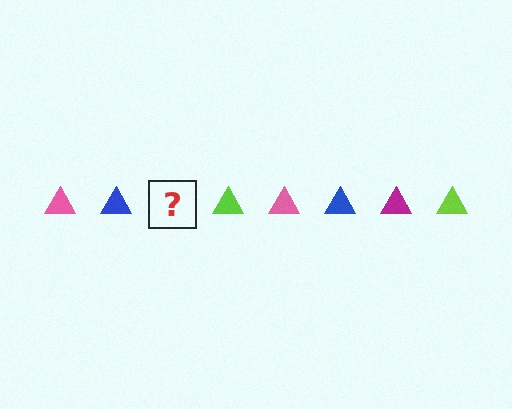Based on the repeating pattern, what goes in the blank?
The blank should be a magenta triangle.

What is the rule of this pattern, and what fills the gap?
The rule is that the pattern cycles through pink, blue, magenta, lime triangles. The gap should be filled with a magenta triangle.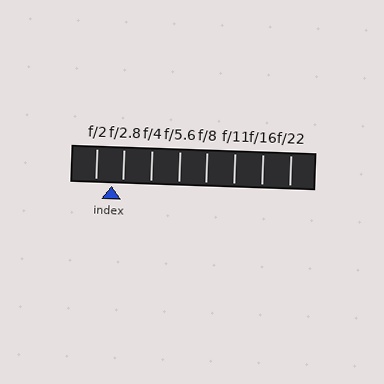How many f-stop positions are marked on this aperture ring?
There are 8 f-stop positions marked.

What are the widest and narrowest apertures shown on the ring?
The widest aperture shown is f/2 and the narrowest is f/22.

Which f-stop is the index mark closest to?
The index mark is closest to f/2.8.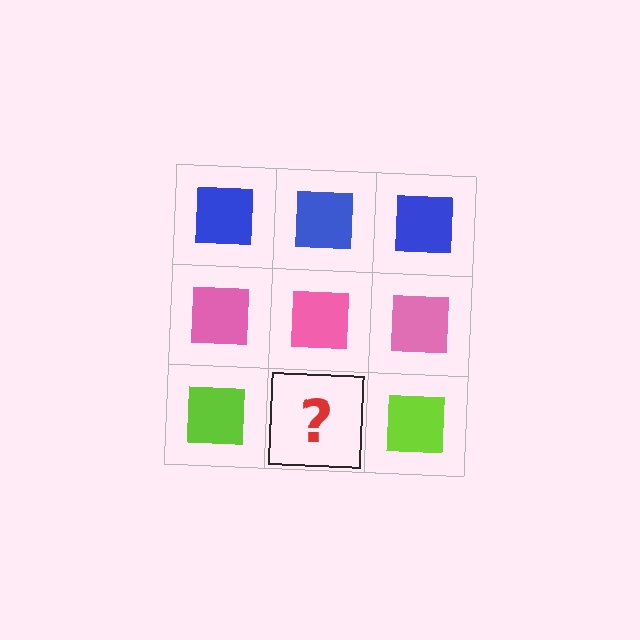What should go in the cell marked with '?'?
The missing cell should contain a lime square.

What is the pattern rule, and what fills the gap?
The rule is that each row has a consistent color. The gap should be filled with a lime square.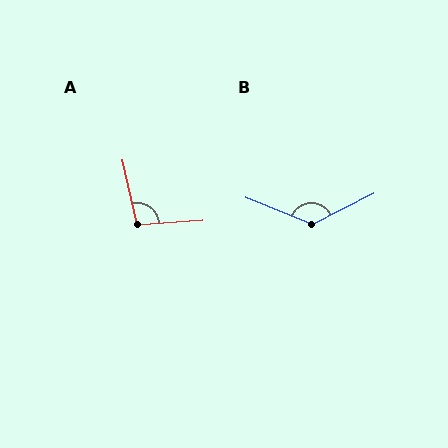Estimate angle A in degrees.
Approximately 99 degrees.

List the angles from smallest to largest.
A (99°), B (131°).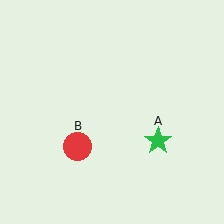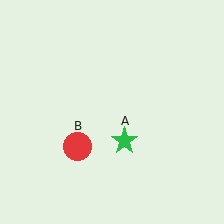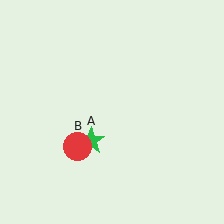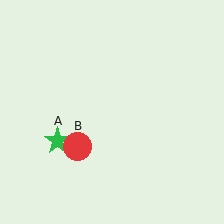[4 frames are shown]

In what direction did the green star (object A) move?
The green star (object A) moved left.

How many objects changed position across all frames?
1 object changed position: green star (object A).